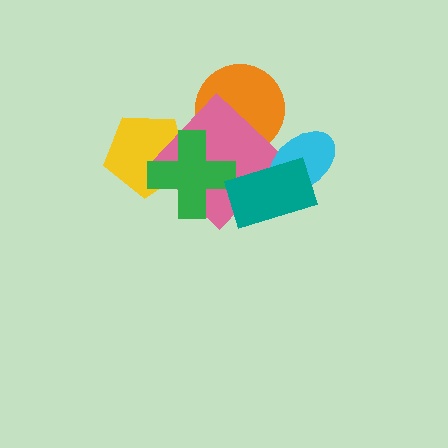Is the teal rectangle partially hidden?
No, no other shape covers it.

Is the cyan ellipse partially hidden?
Yes, it is partially covered by another shape.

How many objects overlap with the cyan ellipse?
1 object overlaps with the cyan ellipse.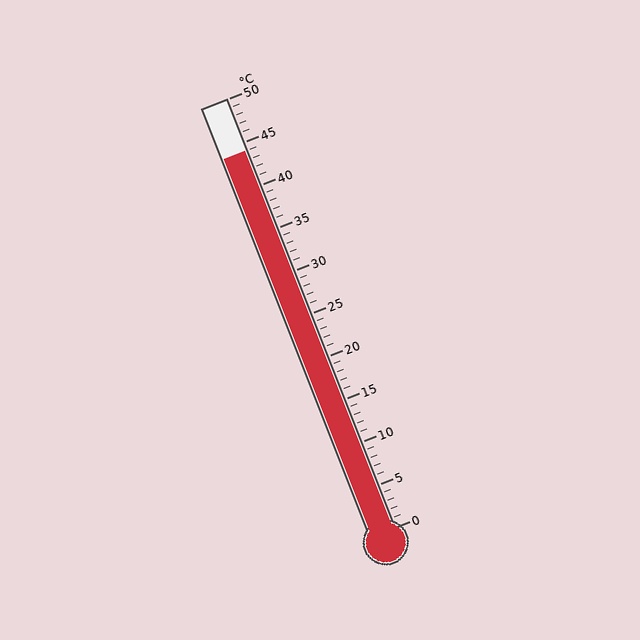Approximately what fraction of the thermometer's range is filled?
The thermometer is filled to approximately 90% of its range.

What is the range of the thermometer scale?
The thermometer scale ranges from 0°C to 50°C.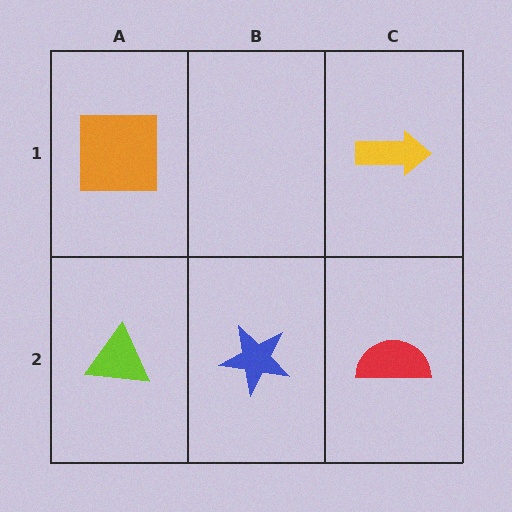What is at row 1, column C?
A yellow arrow.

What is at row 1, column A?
An orange square.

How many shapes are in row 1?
2 shapes.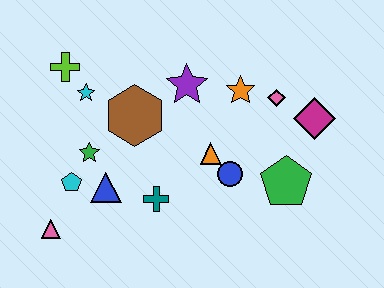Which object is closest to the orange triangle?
The blue circle is closest to the orange triangle.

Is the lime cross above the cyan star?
Yes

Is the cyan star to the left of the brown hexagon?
Yes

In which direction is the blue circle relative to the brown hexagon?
The blue circle is to the right of the brown hexagon.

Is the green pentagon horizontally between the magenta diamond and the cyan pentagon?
Yes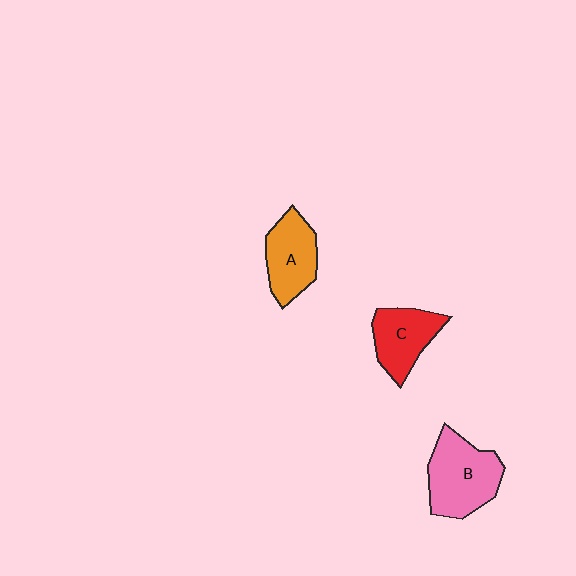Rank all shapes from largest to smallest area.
From largest to smallest: B (pink), A (orange), C (red).